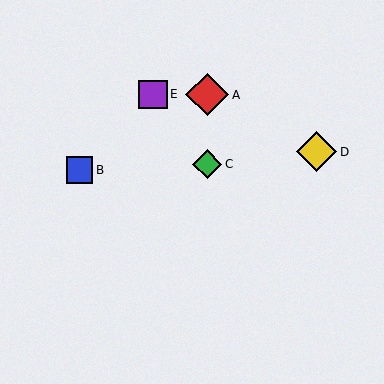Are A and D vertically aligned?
No, A is at x≈207 and D is at x≈317.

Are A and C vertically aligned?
Yes, both are at x≈207.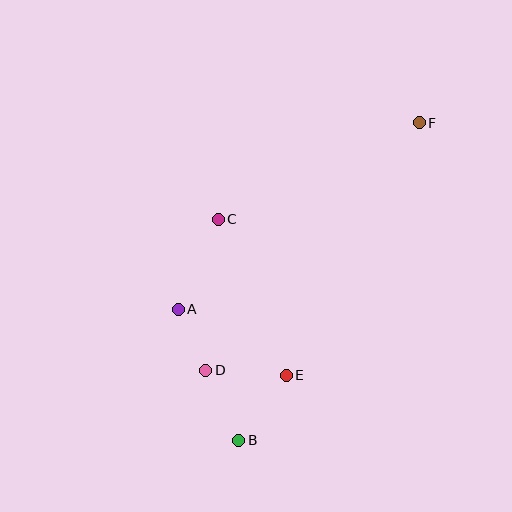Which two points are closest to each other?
Points A and D are closest to each other.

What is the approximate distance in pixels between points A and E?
The distance between A and E is approximately 126 pixels.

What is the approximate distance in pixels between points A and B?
The distance between A and B is approximately 144 pixels.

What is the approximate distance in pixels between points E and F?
The distance between E and F is approximately 285 pixels.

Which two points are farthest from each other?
Points B and F are farthest from each other.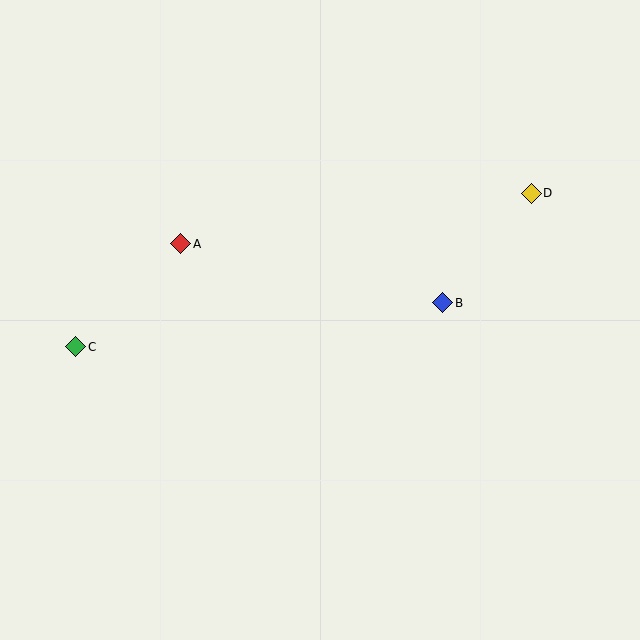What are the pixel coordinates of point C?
Point C is at (76, 347).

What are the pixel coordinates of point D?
Point D is at (531, 193).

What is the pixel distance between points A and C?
The distance between A and C is 147 pixels.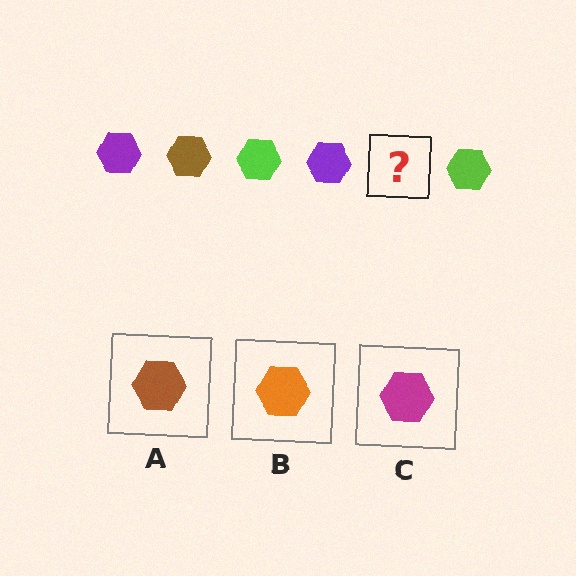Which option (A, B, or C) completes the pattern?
A.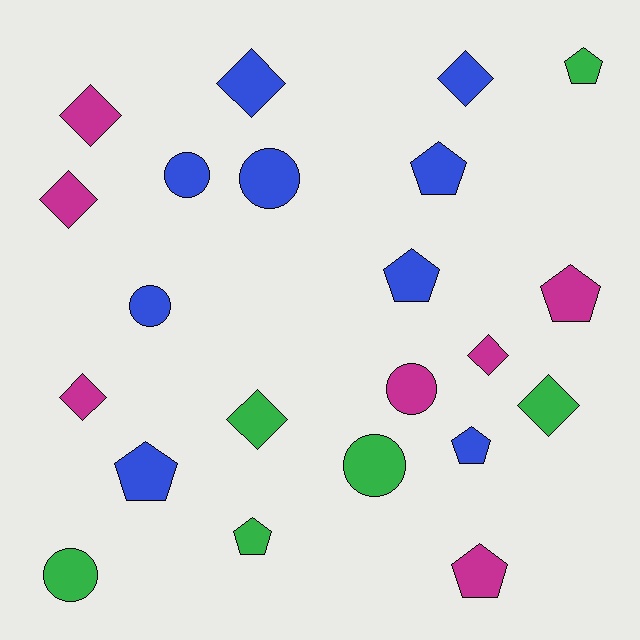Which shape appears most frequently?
Diamond, with 8 objects.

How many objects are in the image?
There are 22 objects.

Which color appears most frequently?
Blue, with 9 objects.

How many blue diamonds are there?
There are 2 blue diamonds.